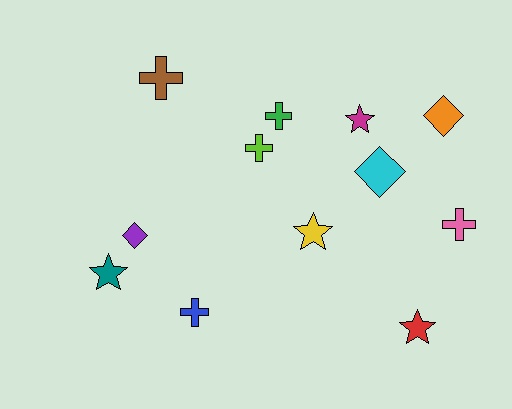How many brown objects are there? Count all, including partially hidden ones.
There is 1 brown object.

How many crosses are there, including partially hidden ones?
There are 5 crosses.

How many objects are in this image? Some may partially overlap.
There are 12 objects.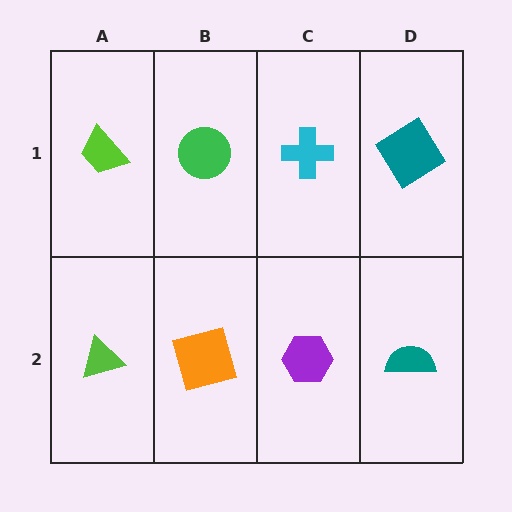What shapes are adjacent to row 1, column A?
A lime triangle (row 2, column A), a green circle (row 1, column B).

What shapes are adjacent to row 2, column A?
A lime trapezoid (row 1, column A), an orange square (row 2, column B).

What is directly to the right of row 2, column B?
A purple hexagon.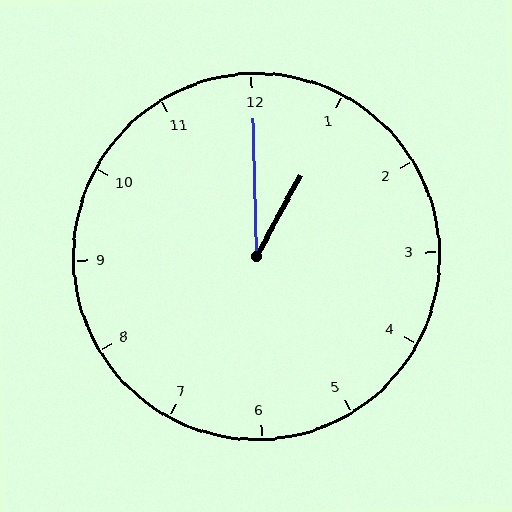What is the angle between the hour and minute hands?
Approximately 30 degrees.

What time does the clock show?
1:00.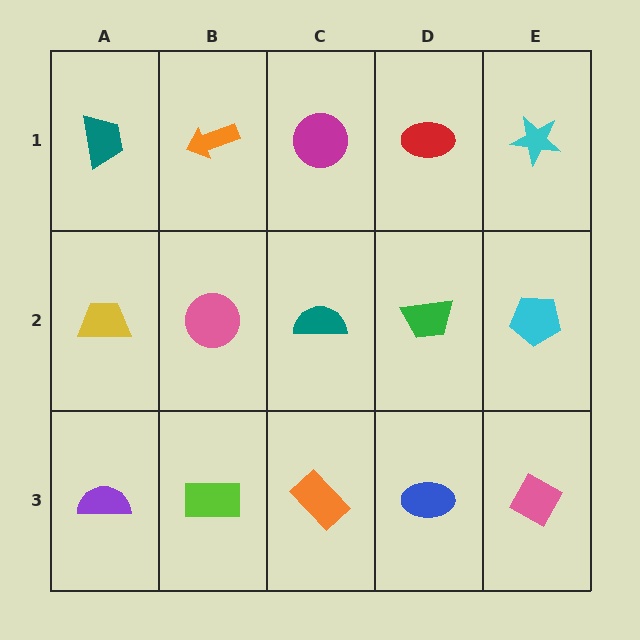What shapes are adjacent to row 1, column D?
A green trapezoid (row 2, column D), a magenta circle (row 1, column C), a cyan star (row 1, column E).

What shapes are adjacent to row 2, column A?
A teal trapezoid (row 1, column A), a purple semicircle (row 3, column A), a pink circle (row 2, column B).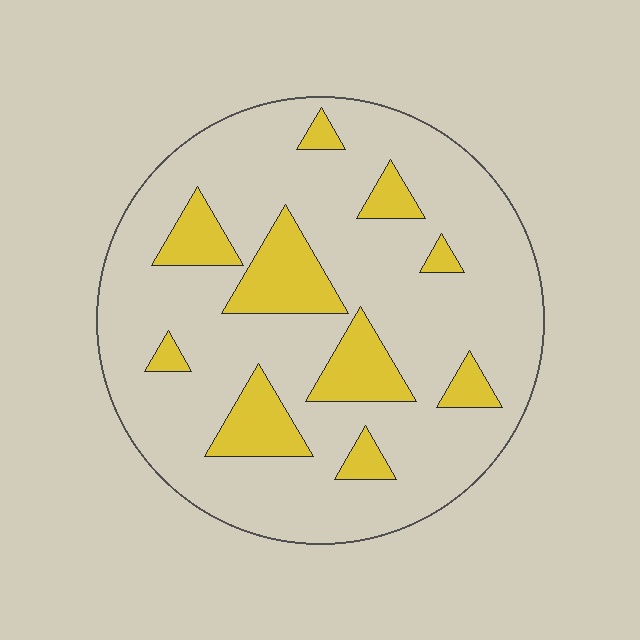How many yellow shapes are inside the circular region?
10.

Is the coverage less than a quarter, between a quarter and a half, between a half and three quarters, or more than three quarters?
Less than a quarter.